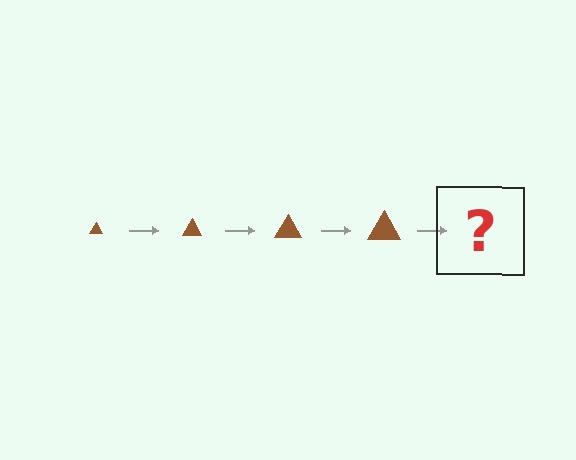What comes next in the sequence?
The next element should be a brown triangle, larger than the previous one.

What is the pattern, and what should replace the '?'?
The pattern is that the triangle gets progressively larger each step. The '?' should be a brown triangle, larger than the previous one.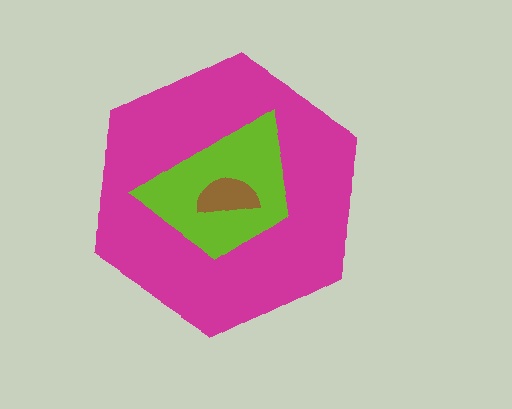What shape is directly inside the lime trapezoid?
The brown semicircle.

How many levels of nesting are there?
3.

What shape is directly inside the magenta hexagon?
The lime trapezoid.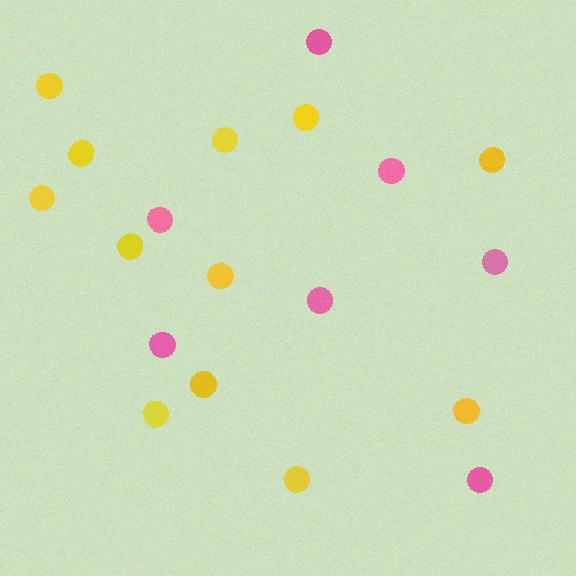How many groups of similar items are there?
There are 2 groups: one group of pink circles (7) and one group of yellow circles (12).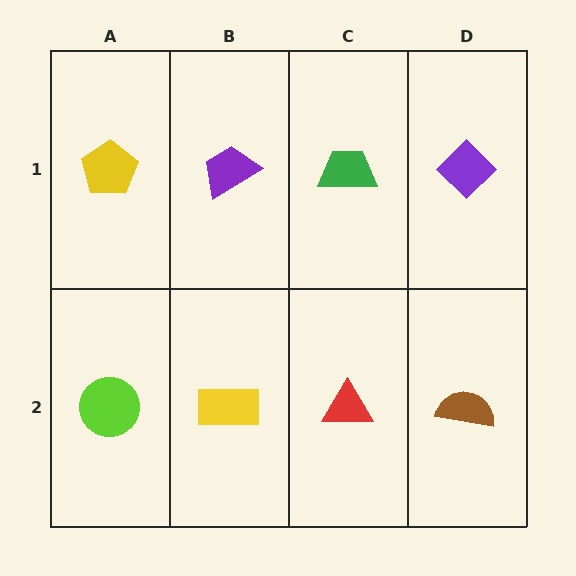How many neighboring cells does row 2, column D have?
2.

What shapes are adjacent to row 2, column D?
A purple diamond (row 1, column D), a red triangle (row 2, column C).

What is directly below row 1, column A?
A lime circle.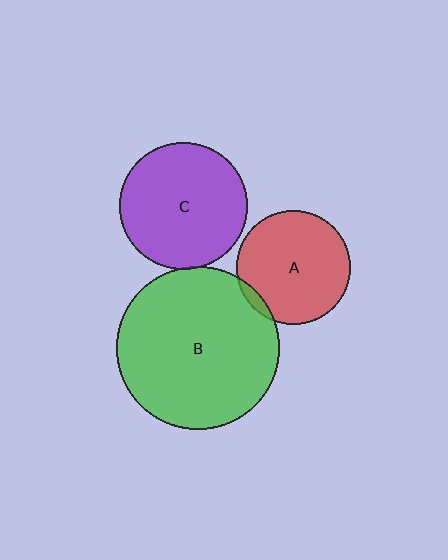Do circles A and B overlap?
Yes.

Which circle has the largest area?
Circle B (green).